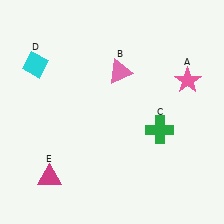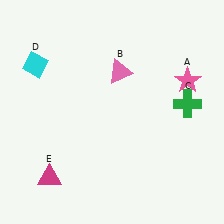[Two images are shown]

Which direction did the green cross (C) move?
The green cross (C) moved right.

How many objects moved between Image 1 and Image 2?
1 object moved between the two images.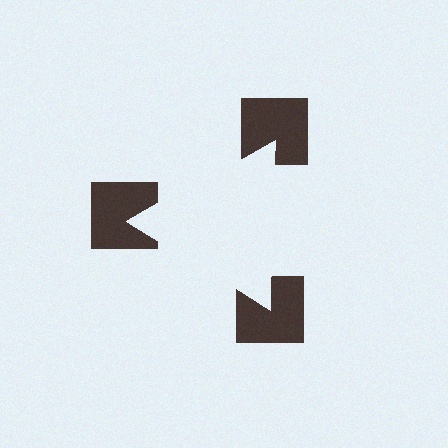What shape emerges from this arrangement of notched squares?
An illusory triangle — its edges are inferred from the aligned wedge cuts in the notched squares, not physically drawn.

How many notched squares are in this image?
There are 3 — one at each vertex of the illusory triangle.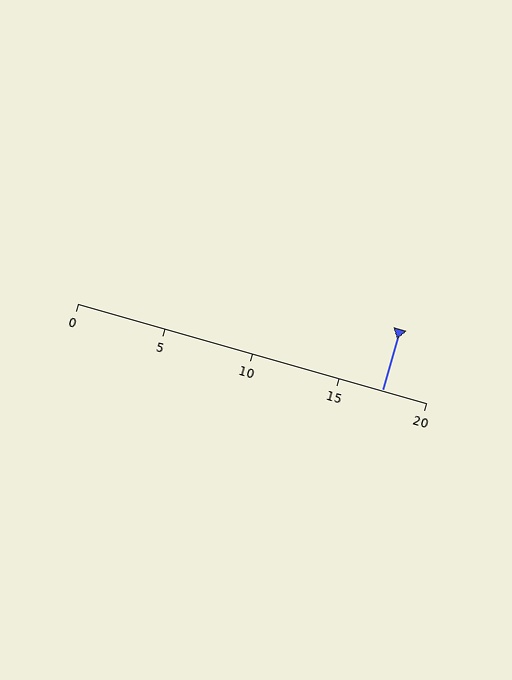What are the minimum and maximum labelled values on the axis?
The axis runs from 0 to 20.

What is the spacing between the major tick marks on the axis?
The major ticks are spaced 5 apart.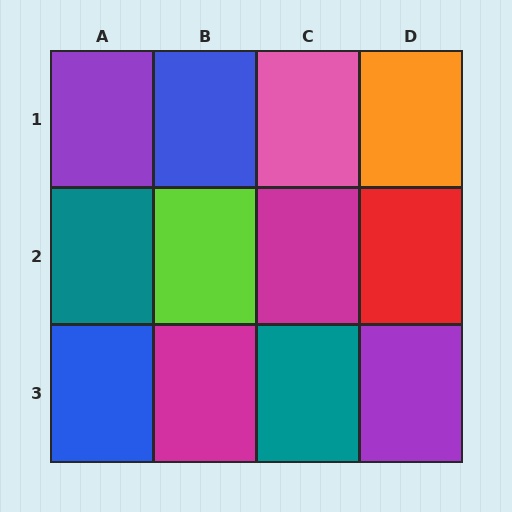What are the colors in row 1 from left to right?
Purple, blue, pink, orange.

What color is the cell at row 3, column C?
Teal.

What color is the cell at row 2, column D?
Red.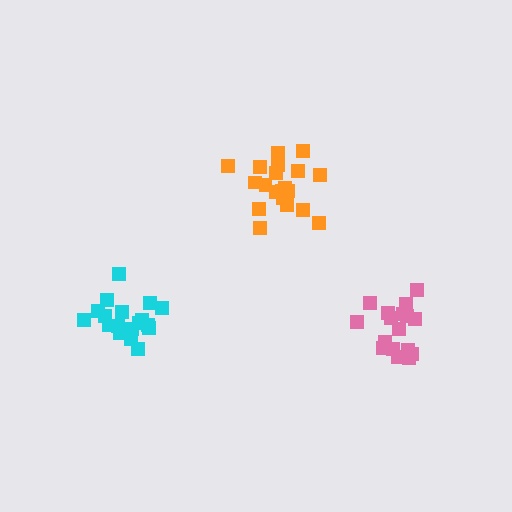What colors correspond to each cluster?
The clusters are colored: pink, cyan, orange.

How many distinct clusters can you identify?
There are 3 distinct clusters.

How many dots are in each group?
Group 1: 17 dots, Group 2: 19 dots, Group 3: 20 dots (56 total).